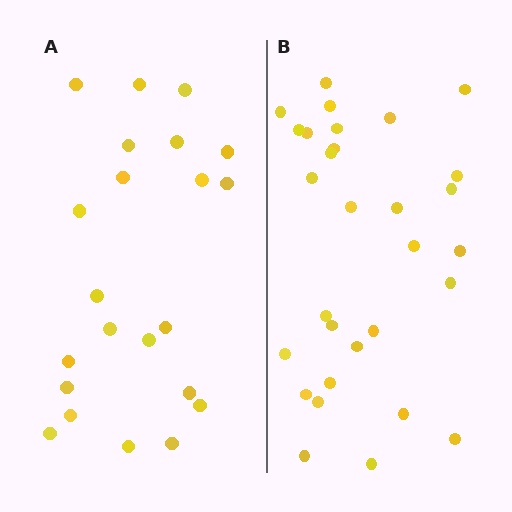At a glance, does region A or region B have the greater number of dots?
Region B (the right region) has more dots.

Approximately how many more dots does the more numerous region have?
Region B has roughly 8 or so more dots than region A.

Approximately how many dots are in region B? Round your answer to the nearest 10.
About 30 dots.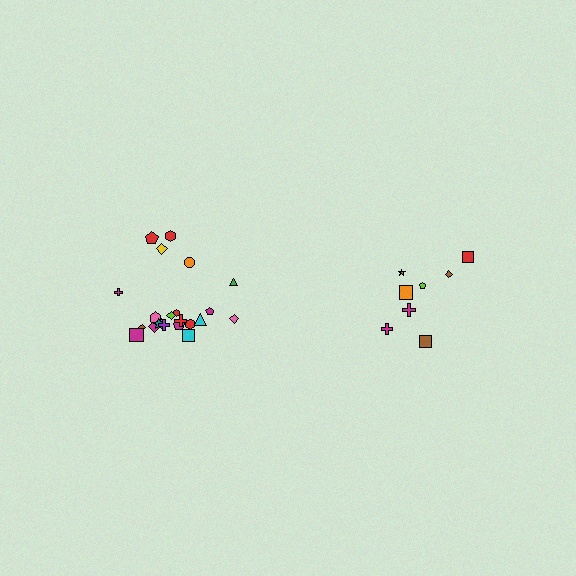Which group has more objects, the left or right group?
The left group.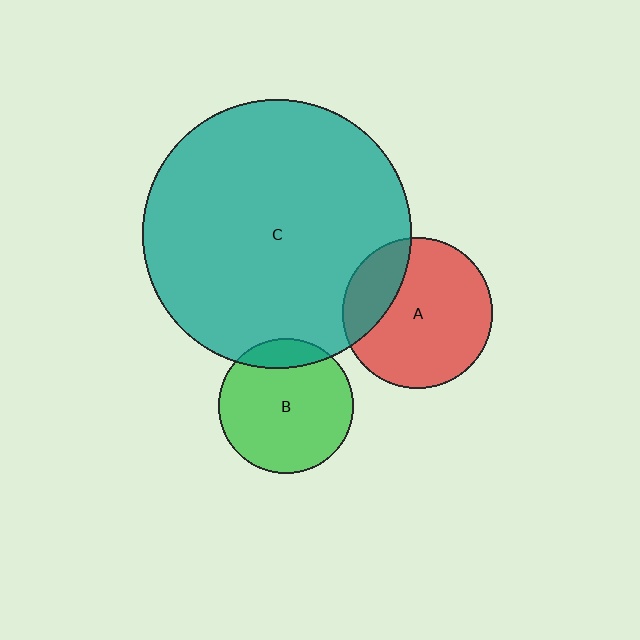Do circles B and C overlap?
Yes.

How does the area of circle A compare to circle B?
Approximately 1.2 times.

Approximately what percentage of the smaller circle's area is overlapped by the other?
Approximately 15%.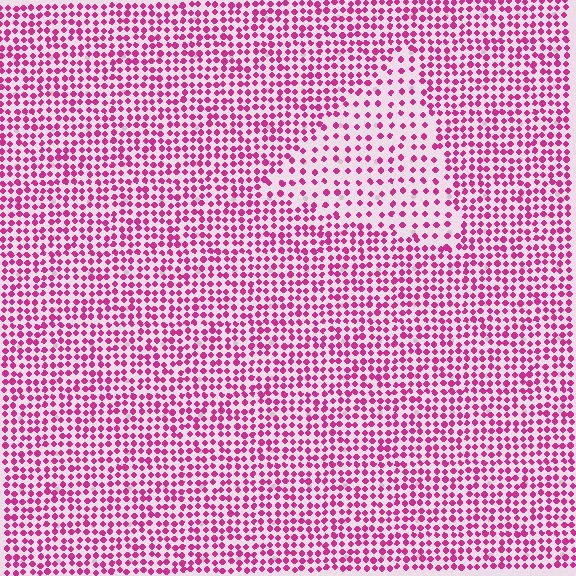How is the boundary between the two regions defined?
The boundary is defined by a change in element density (approximately 1.9x ratio). All elements are the same color, size, and shape.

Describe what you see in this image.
The image contains small magenta elements arranged at two different densities. A triangle-shaped region is visible where the elements are less densely packed than the surrounding area.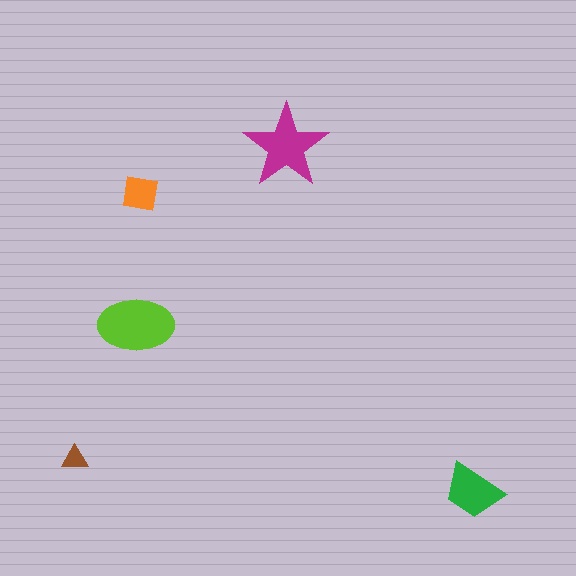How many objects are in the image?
There are 5 objects in the image.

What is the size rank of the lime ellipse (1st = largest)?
1st.